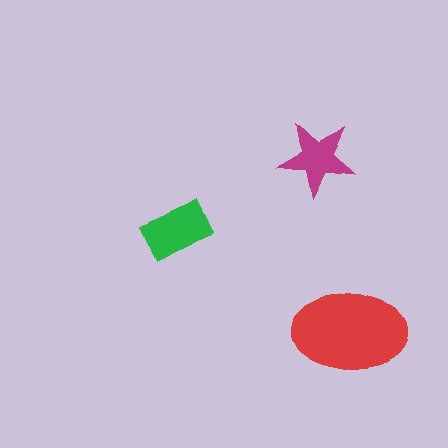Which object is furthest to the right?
The red ellipse is rightmost.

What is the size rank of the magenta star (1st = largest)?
3rd.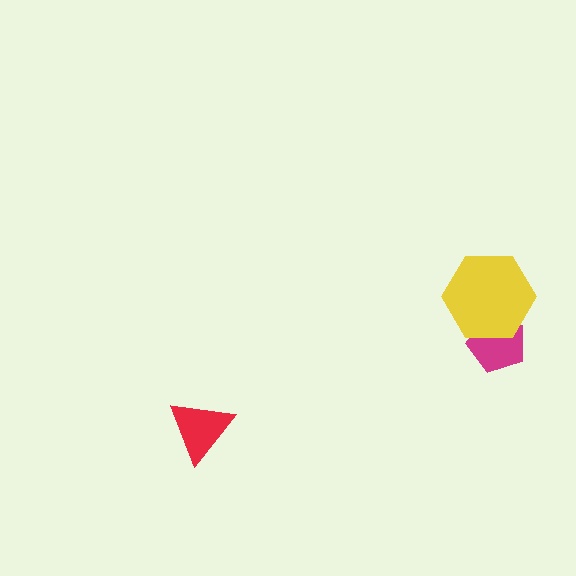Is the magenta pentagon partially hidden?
Yes, it is partially covered by another shape.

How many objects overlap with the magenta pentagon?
1 object overlaps with the magenta pentagon.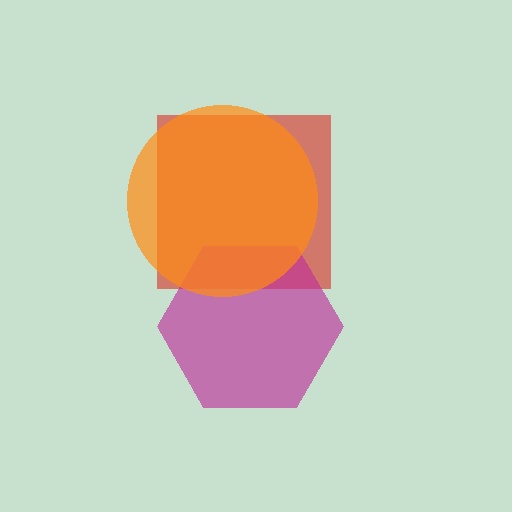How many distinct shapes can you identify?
There are 3 distinct shapes: a red square, a magenta hexagon, an orange circle.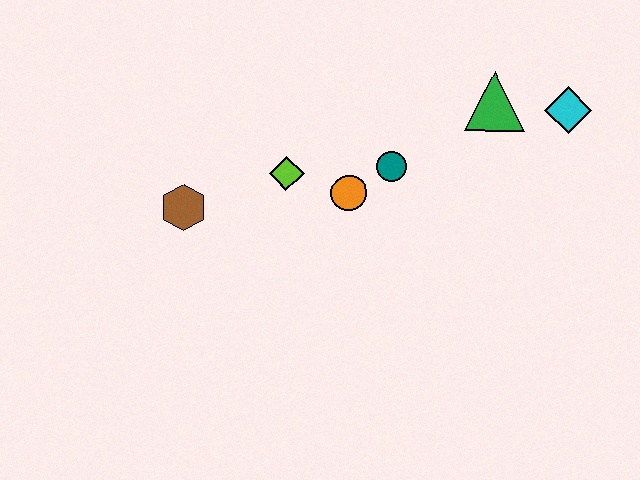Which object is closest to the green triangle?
The cyan diamond is closest to the green triangle.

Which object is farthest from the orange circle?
The cyan diamond is farthest from the orange circle.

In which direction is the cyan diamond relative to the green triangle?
The cyan diamond is to the right of the green triangle.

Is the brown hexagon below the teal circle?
Yes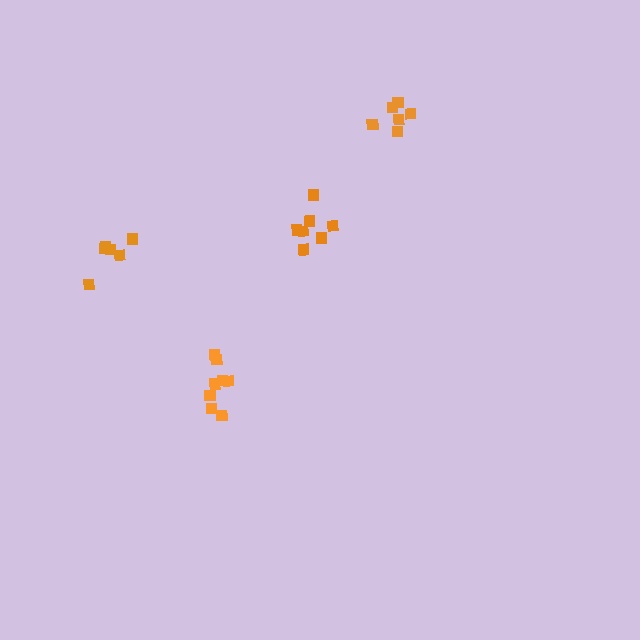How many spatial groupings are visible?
There are 4 spatial groupings.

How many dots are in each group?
Group 1: 8 dots, Group 2: 6 dots, Group 3: 6 dots, Group 4: 7 dots (27 total).